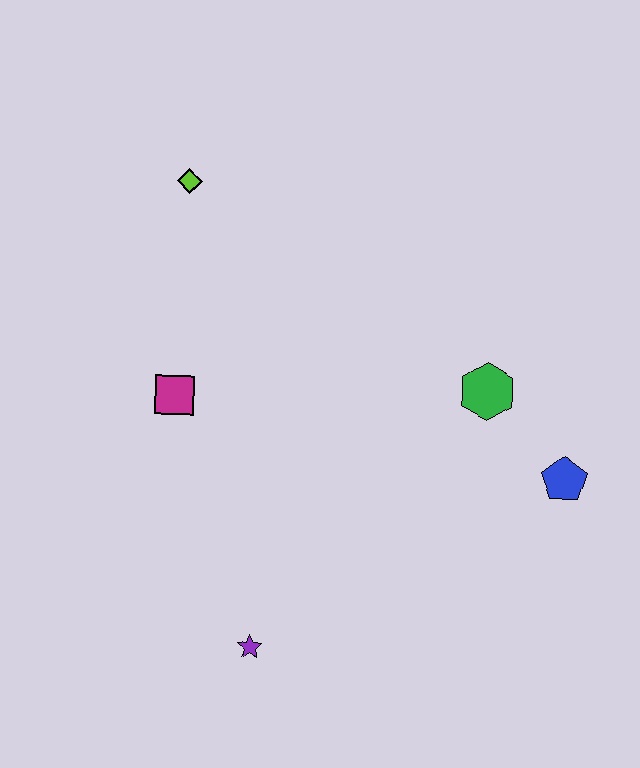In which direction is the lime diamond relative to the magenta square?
The lime diamond is above the magenta square.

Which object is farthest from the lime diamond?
The blue pentagon is farthest from the lime diamond.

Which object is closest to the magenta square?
The lime diamond is closest to the magenta square.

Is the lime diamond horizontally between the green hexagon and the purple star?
No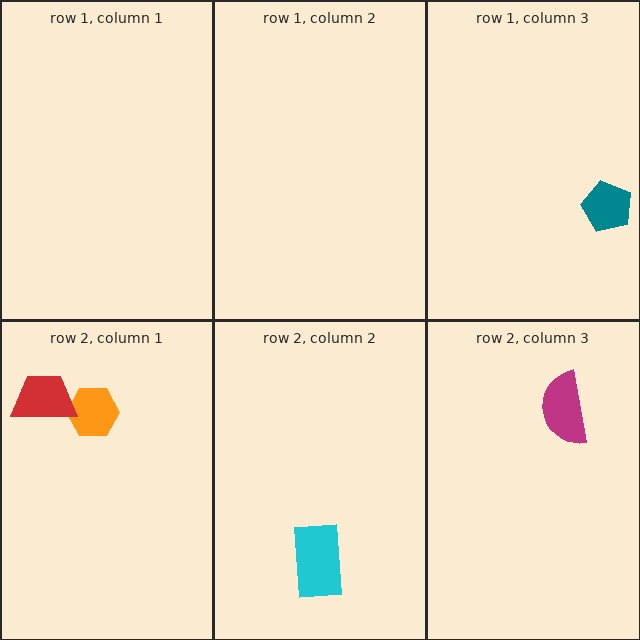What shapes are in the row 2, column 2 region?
The cyan rectangle.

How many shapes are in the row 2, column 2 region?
1.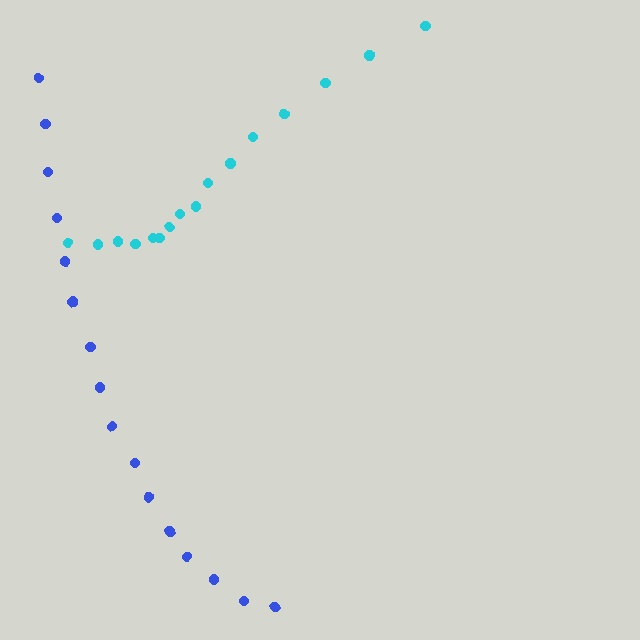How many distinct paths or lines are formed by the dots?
There are 2 distinct paths.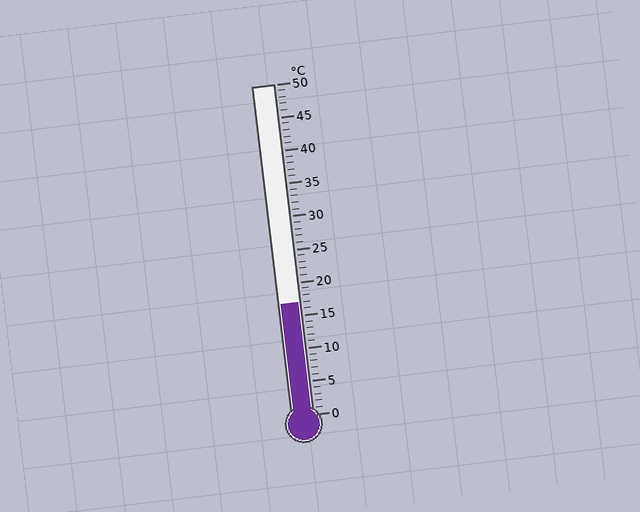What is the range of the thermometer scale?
The thermometer scale ranges from 0°C to 50°C.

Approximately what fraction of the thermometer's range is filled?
The thermometer is filled to approximately 35% of its range.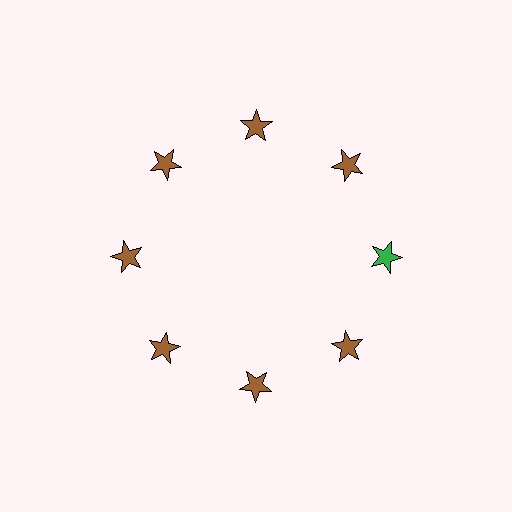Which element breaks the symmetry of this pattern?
The green star at roughly the 3 o'clock position breaks the symmetry. All other shapes are brown stars.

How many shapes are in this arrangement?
There are 8 shapes arranged in a ring pattern.